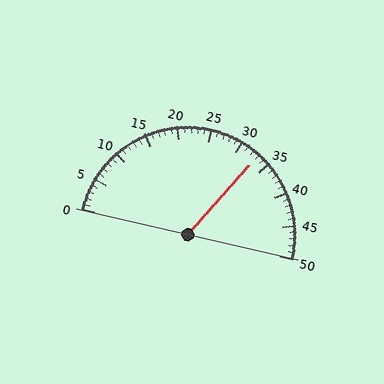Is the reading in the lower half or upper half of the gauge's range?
The reading is in the upper half of the range (0 to 50).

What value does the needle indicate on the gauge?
The needle indicates approximately 33.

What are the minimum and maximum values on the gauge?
The gauge ranges from 0 to 50.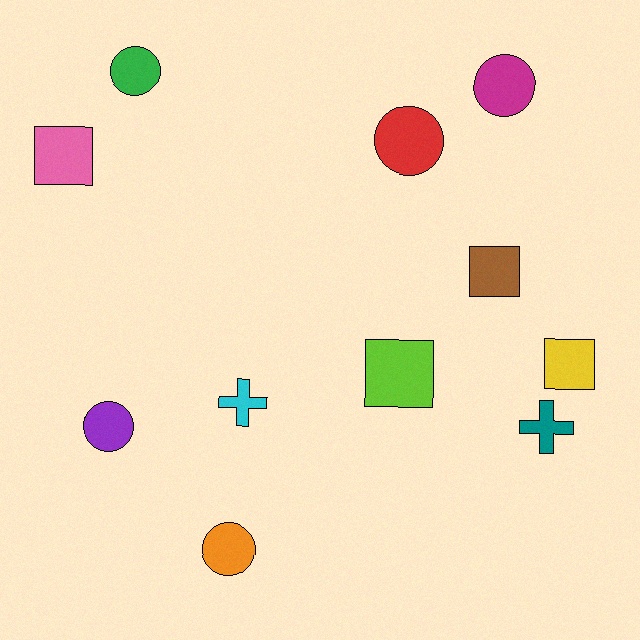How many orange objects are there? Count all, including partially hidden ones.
There is 1 orange object.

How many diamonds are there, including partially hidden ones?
There are no diamonds.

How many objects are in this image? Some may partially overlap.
There are 11 objects.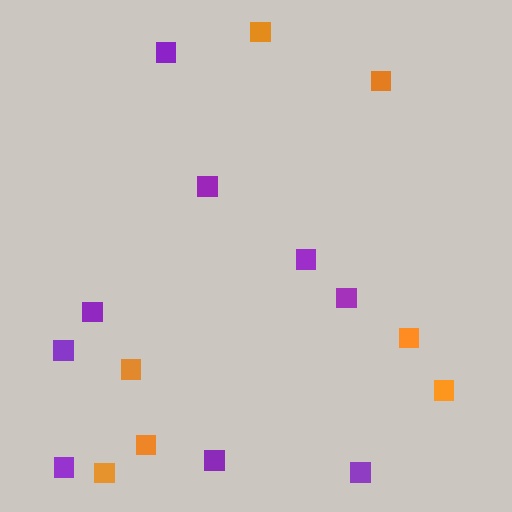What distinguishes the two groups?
There are 2 groups: one group of purple squares (9) and one group of orange squares (7).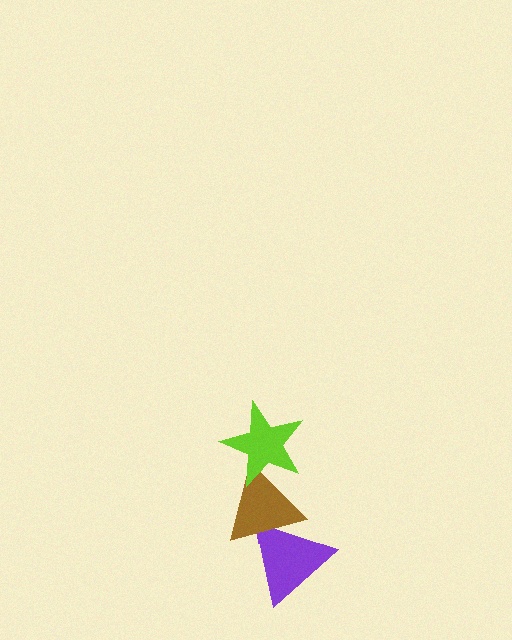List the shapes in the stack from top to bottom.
From top to bottom: the lime star, the brown triangle, the purple triangle.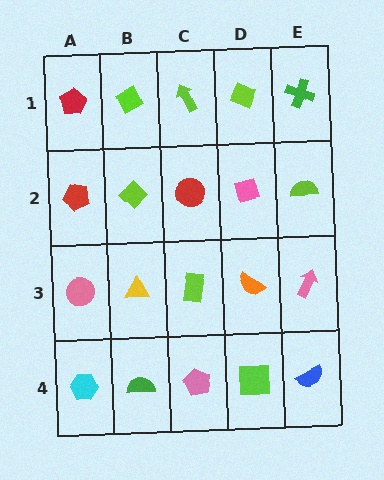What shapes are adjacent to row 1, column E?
A lime semicircle (row 2, column E), a lime diamond (row 1, column D).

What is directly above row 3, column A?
A red pentagon.